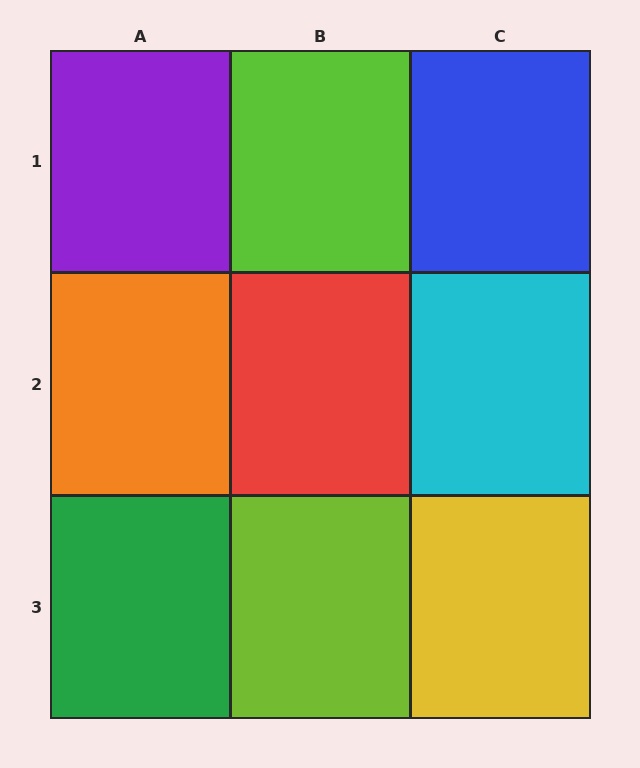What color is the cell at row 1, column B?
Lime.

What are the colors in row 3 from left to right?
Green, lime, yellow.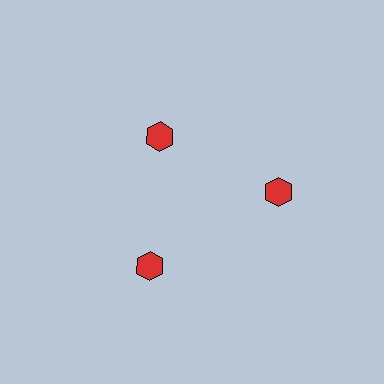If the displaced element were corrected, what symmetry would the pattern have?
It would have 3-fold rotational symmetry — the pattern would map onto itself every 120 degrees.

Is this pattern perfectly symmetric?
No. The 3 red hexagons are arranged in a ring, but one element near the 11 o'clock position is pulled inward toward the center, breaking the 3-fold rotational symmetry.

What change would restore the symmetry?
The symmetry would be restored by moving it outward, back onto the ring so that all 3 hexagons sit at equal angles and equal distance from the center.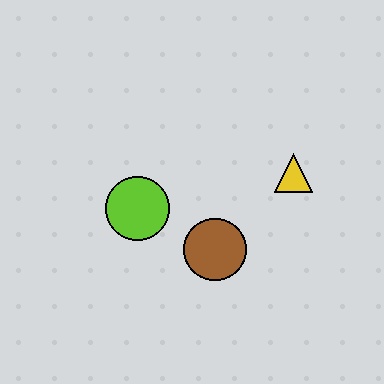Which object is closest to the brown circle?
The lime circle is closest to the brown circle.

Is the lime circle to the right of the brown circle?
No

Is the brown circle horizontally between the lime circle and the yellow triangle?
Yes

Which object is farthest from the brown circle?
The yellow triangle is farthest from the brown circle.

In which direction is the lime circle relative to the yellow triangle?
The lime circle is to the left of the yellow triangle.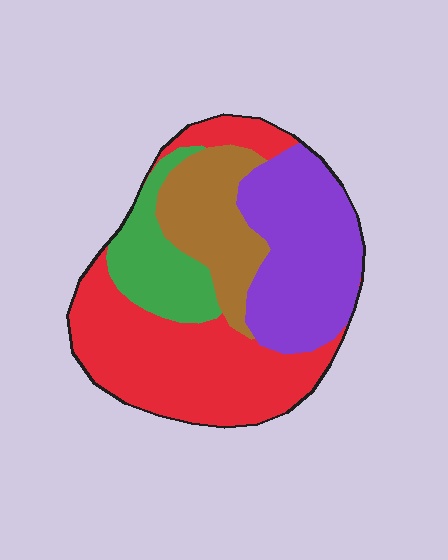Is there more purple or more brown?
Purple.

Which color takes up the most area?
Red, at roughly 40%.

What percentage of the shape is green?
Green covers 14% of the shape.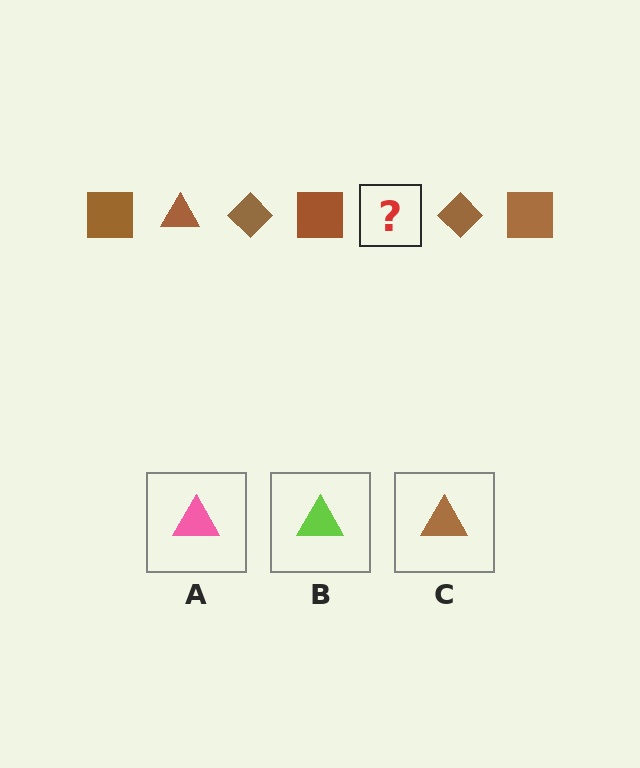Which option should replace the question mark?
Option C.